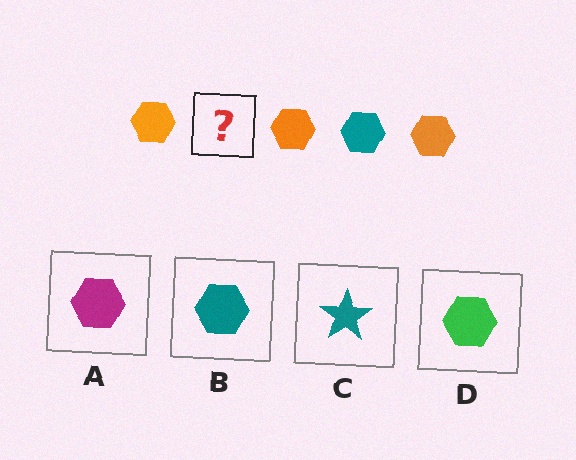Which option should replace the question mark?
Option B.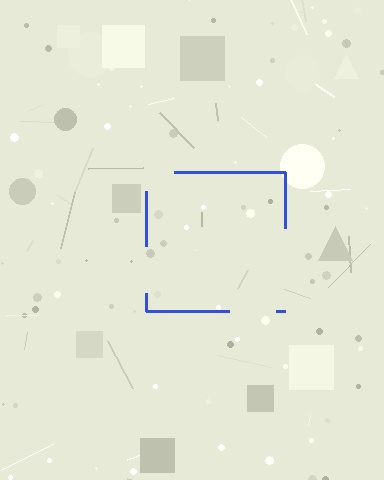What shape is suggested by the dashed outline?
The dashed outline suggests a square.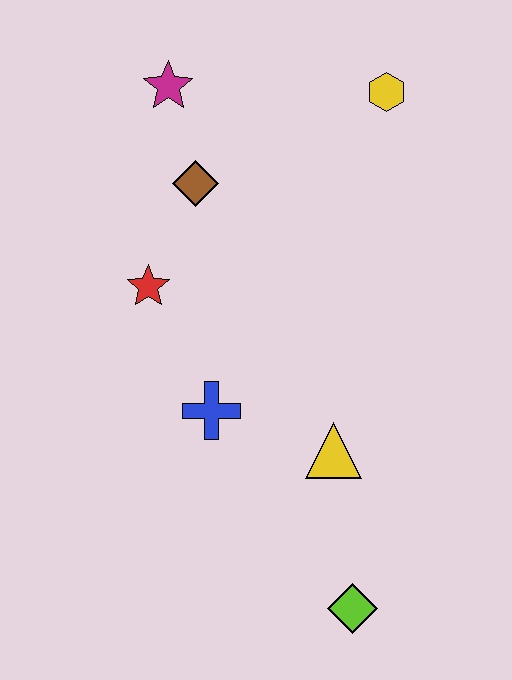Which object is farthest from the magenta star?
The lime diamond is farthest from the magenta star.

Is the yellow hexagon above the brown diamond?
Yes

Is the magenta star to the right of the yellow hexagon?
No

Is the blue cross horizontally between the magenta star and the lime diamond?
Yes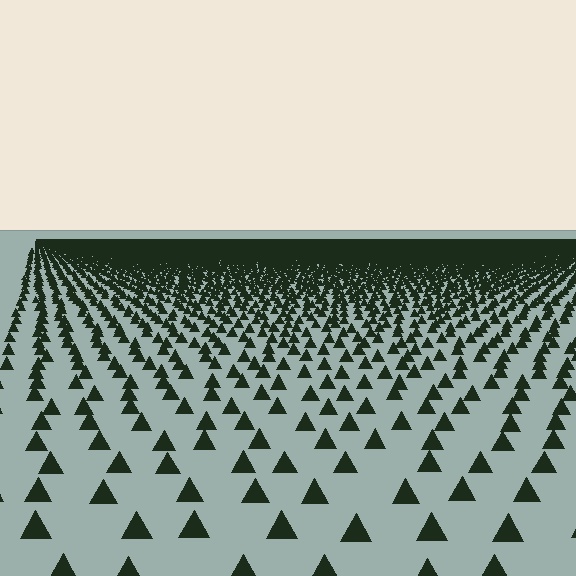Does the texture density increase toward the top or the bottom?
Density increases toward the top.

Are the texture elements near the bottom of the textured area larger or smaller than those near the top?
Larger. Near the bottom, elements are closer to the viewer and appear at a bigger on-screen size.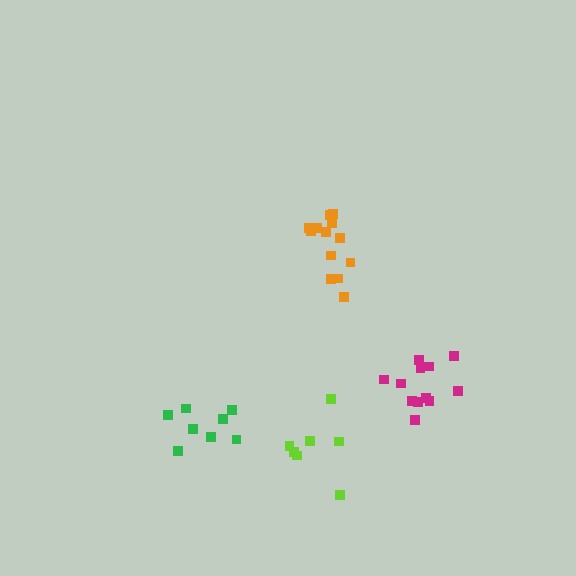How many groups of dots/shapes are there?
There are 4 groups.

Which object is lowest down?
The lime cluster is bottommost.